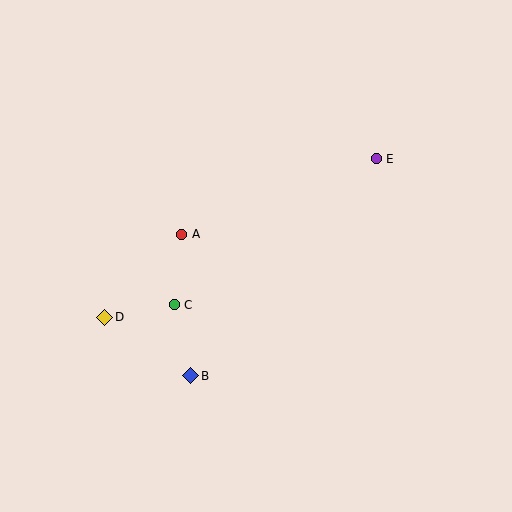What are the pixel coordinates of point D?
Point D is at (105, 317).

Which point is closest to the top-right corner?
Point E is closest to the top-right corner.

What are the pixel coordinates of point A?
Point A is at (182, 234).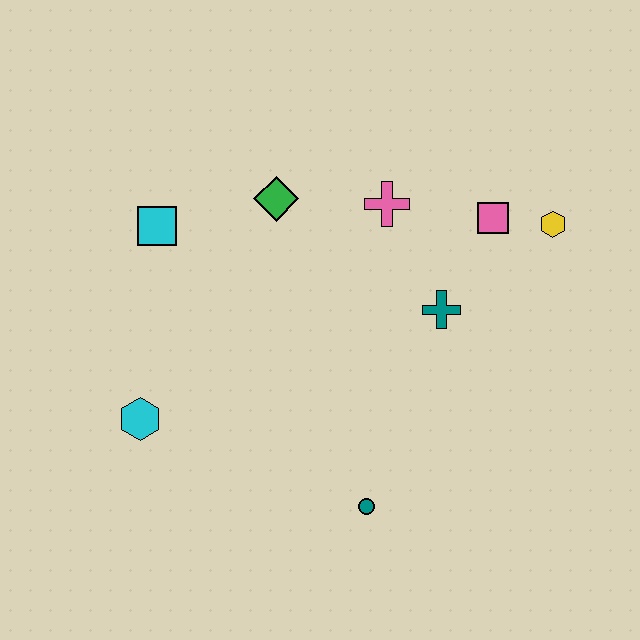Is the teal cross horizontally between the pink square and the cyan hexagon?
Yes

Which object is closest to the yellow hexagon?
The pink square is closest to the yellow hexagon.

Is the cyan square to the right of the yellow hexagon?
No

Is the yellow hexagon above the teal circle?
Yes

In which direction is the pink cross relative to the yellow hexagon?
The pink cross is to the left of the yellow hexagon.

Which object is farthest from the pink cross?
The cyan hexagon is farthest from the pink cross.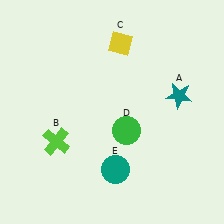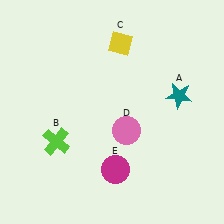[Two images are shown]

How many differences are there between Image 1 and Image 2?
There are 2 differences between the two images.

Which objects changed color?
D changed from green to pink. E changed from teal to magenta.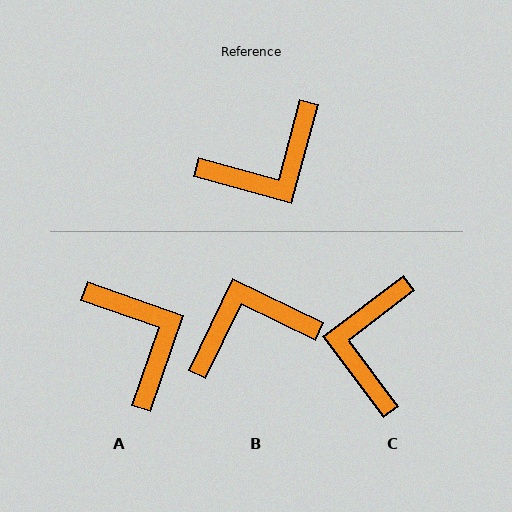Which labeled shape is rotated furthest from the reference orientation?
B, about 170 degrees away.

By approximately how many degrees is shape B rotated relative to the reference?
Approximately 170 degrees counter-clockwise.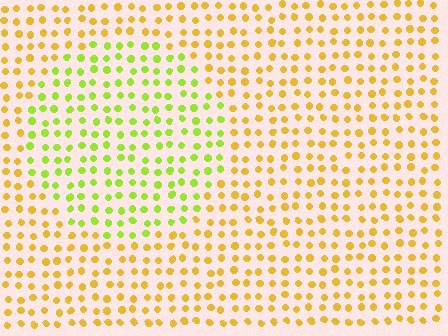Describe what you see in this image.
The image is filled with small yellow elements in a uniform arrangement. A circle-shaped region is visible where the elements are tinted to a slightly different hue, forming a subtle color boundary.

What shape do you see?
I see a circle.